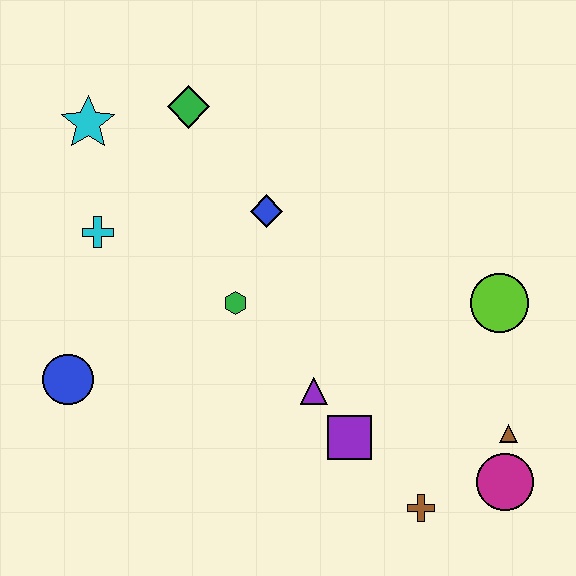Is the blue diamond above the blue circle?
Yes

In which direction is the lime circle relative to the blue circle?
The lime circle is to the right of the blue circle.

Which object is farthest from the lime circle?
The cyan star is farthest from the lime circle.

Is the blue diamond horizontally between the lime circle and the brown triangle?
No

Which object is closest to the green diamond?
The cyan star is closest to the green diamond.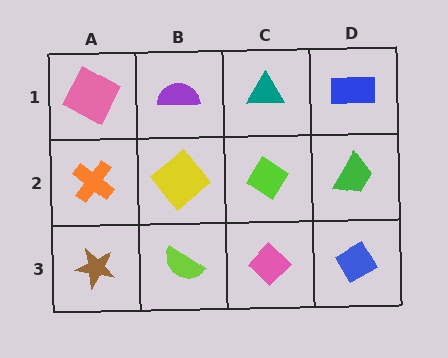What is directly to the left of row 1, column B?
A pink square.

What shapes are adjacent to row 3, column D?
A green trapezoid (row 2, column D), a pink diamond (row 3, column C).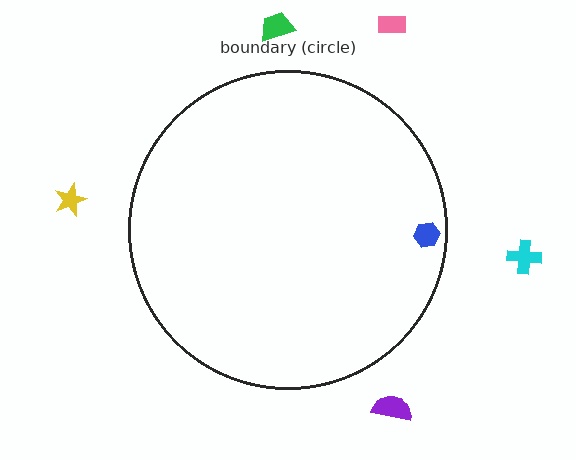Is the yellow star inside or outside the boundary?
Outside.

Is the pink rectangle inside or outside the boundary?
Outside.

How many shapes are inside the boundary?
1 inside, 5 outside.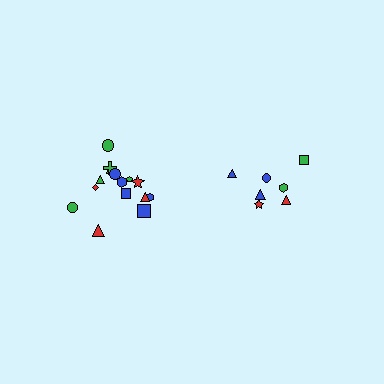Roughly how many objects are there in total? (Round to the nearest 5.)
Roughly 20 objects in total.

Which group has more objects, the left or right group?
The left group.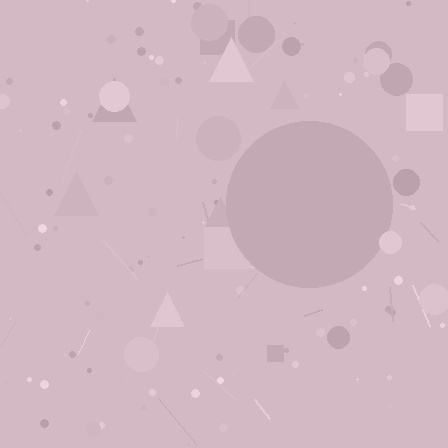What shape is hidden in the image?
A circle is hidden in the image.